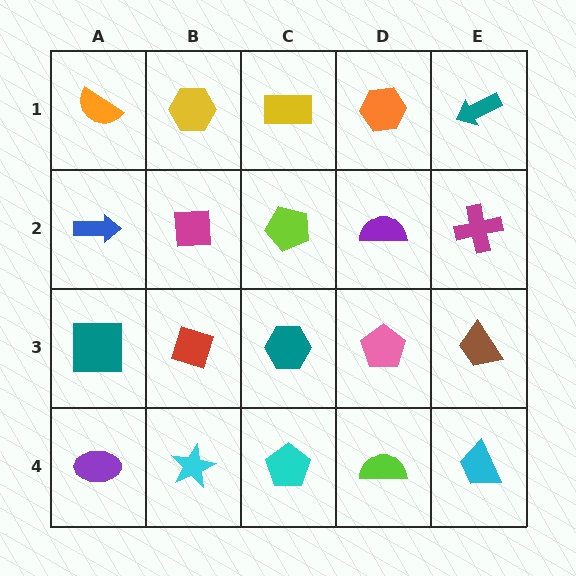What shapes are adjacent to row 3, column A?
A blue arrow (row 2, column A), a purple ellipse (row 4, column A), a red diamond (row 3, column B).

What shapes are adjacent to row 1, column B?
A magenta square (row 2, column B), an orange semicircle (row 1, column A), a yellow rectangle (row 1, column C).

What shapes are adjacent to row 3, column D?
A purple semicircle (row 2, column D), a lime semicircle (row 4, column D), a teal hexagon (row 3, column C), a brown trapezoid (row 3, column E).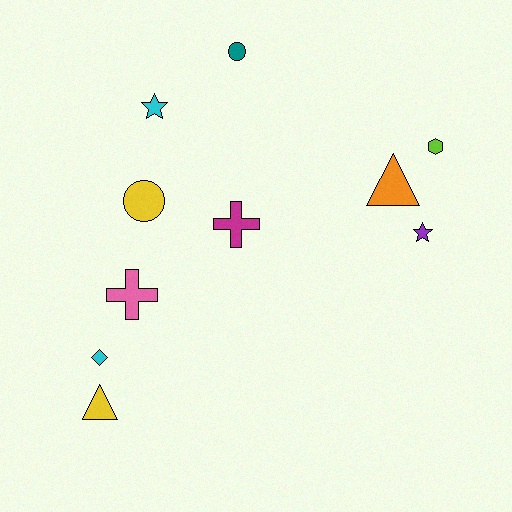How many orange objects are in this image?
There is 1 orange object.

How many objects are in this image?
There are 10 objects.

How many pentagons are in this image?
There are no pentagons.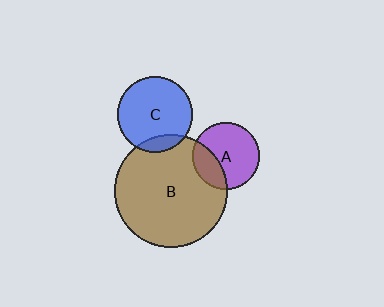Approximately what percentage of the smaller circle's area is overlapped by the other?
Approximately 15%.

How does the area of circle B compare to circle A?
Approximately 2.8 times.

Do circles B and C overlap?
Yes.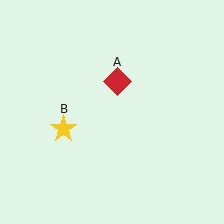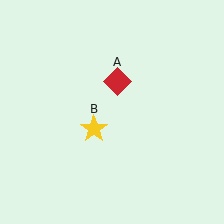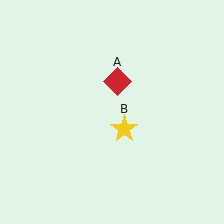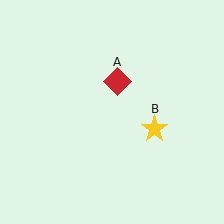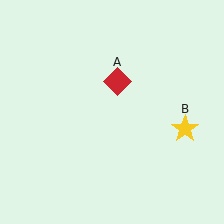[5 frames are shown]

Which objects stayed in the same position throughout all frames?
Red diamond (object A) remained stationary.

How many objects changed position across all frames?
1 object changed position: yellow star (object B).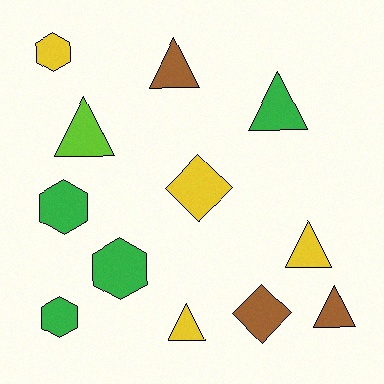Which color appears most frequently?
Yellow, with 4 objects.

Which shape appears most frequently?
Triangle, with 6 objects.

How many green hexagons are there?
There are 3 green hexagons.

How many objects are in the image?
There are 12 objects.